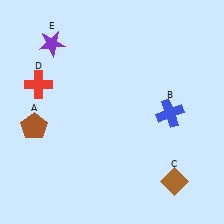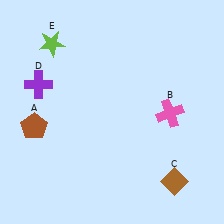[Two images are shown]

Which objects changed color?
B changed from blue to pink. D changed from red to purple. E changed from purple to lime.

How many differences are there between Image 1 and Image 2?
There are 3 differences between the two images.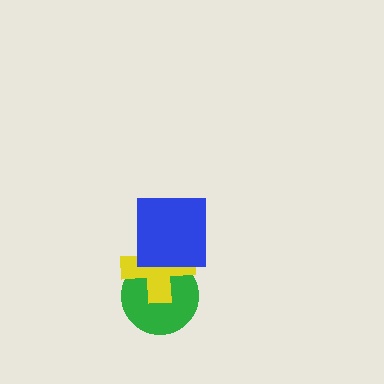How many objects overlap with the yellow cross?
2 objects overlap with the yellow cross.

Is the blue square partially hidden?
No, no other shape covers it.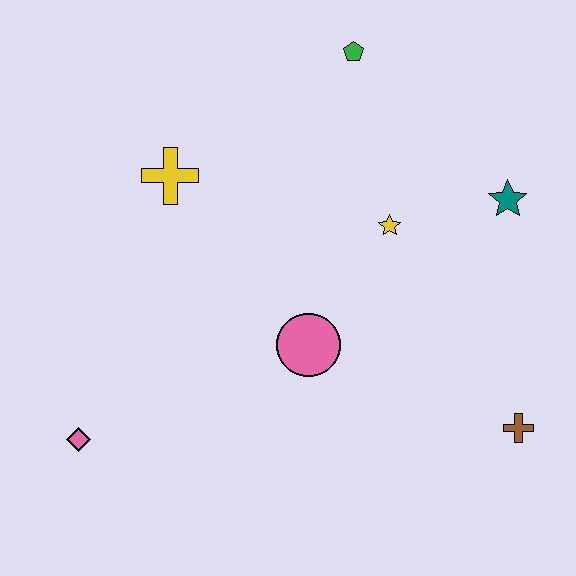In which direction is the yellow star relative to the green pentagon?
The yellow star is below the green pentagon.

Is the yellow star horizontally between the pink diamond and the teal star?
Yes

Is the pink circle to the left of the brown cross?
Yes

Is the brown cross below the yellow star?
Yes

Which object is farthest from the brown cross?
The pink diamond is farthest from the brown cross.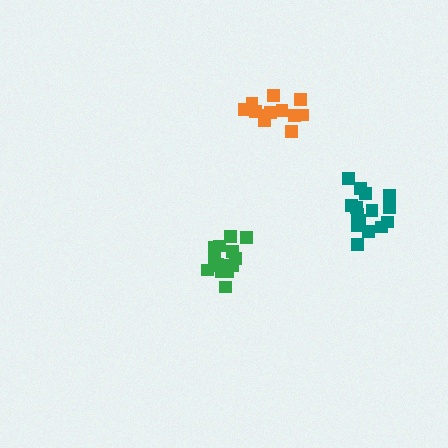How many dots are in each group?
Group 1: 15 dots, Group 2: 12 dots, Group 3: 15 dots (42 total).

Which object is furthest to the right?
The teal cluster is rightmost.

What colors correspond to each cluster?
The clusters are colored: green, orange, teal.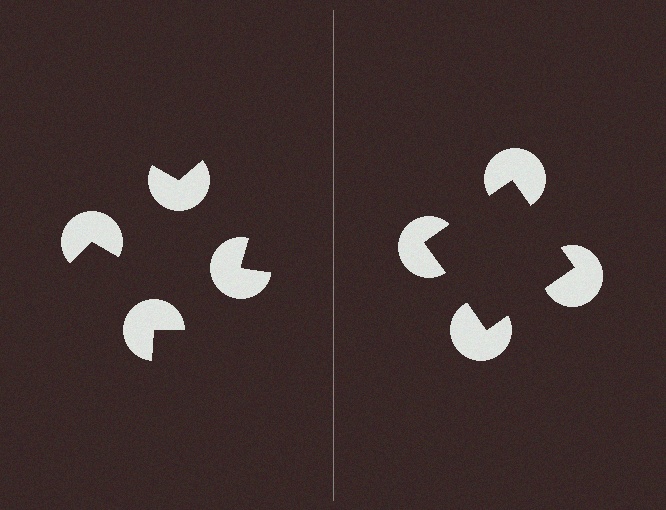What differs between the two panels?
The pac-man discs are positioned identically on both sides; only the wedge orientations differ. On the right they align to a square; on the left they are misaligned.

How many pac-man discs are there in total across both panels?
8 — 4 on each side.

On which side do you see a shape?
An illusory square appears on the right side. On the left side the wedge cuts are rotated, so no coherent shape forms.